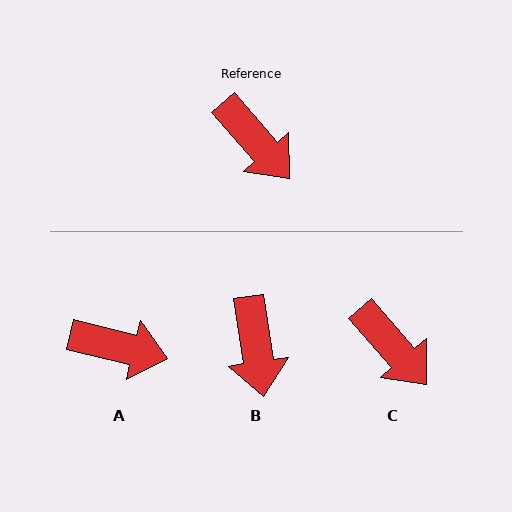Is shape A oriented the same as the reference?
No, it is off by about 35 degrees.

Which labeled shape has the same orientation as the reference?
C.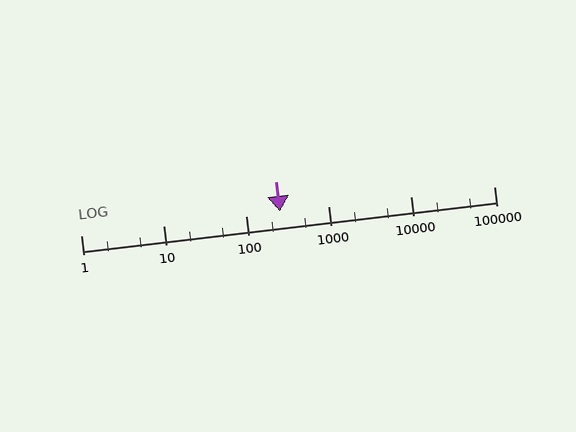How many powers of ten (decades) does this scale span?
The scale spans 5 decades, from 1 to 100000.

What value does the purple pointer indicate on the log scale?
The pointer indicates approximately 260.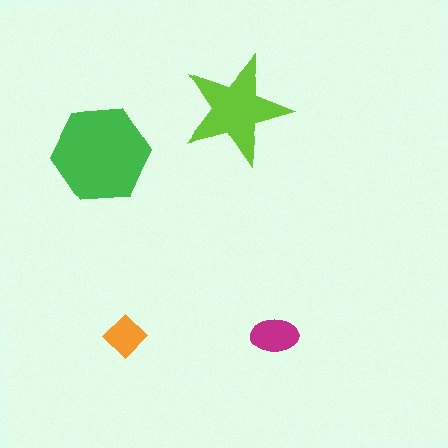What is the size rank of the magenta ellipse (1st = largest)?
3rd.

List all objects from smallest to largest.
The orange diamond, the magenta ellipse, the lime star, the green hexagon.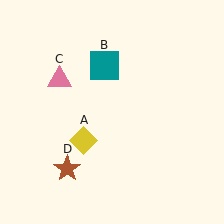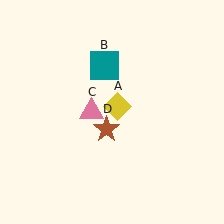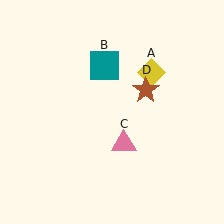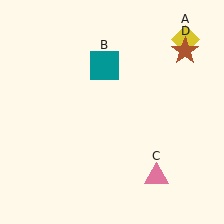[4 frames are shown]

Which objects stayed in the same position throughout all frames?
Teal square (object B) remained stationary.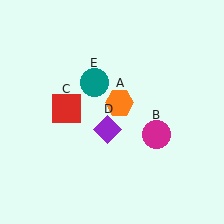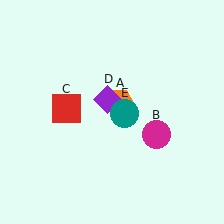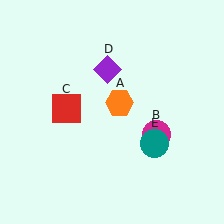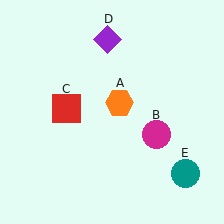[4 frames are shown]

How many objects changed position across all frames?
2 objects changed position: purple diamond (object D), teal circle (object E).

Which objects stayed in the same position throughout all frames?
Orange hexagon (object A) and magenta circle (object B) and red square (object C) remained stationary.